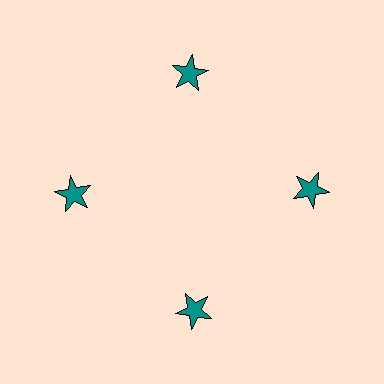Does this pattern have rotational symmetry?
Yes, this pattern has 4-fold rotational symmetry. It looks the same after rotating 90 degrees around the center.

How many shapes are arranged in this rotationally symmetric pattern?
There are 4 shapes, arranged in 4 groups of 1.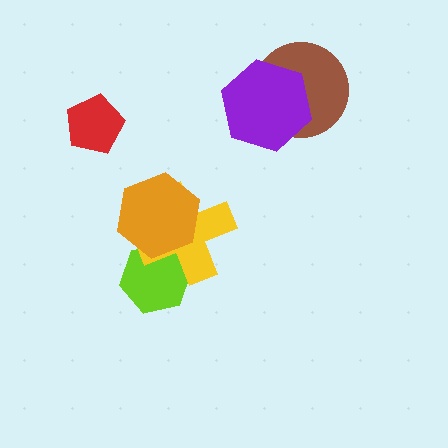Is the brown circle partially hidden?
Yes, it is partially covered by another shape.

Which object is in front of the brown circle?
The purple hexagon is in front of the brown circle.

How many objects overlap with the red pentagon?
0 objects overlap with the red pentagon.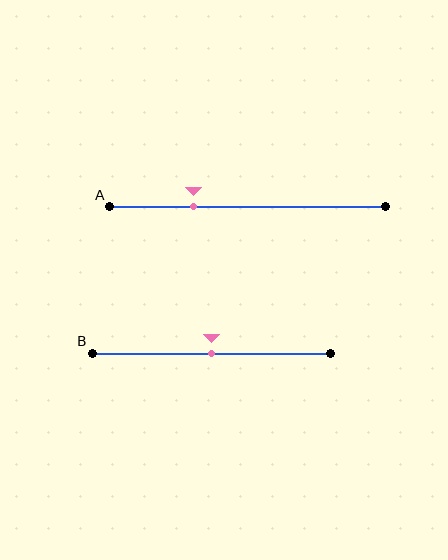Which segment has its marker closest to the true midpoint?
Segment B has its marker closest to the true midpoint.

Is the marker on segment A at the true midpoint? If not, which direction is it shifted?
No, the marker on segment A is shifted to the left by about 19% of the segment length.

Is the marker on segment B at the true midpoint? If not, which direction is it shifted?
Yes, the marker on segment B is at the true midpoint.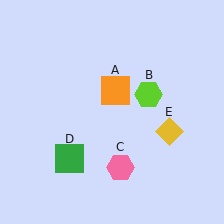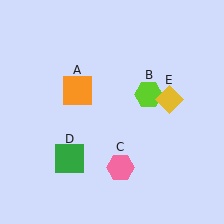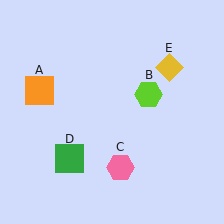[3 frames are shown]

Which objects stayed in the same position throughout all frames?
Lime hexagon (object B) and pink hexagon (object C) and green square (object D) remained stationary.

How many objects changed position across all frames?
2 objects changed position: orange square (object A), yellow diamond (object E).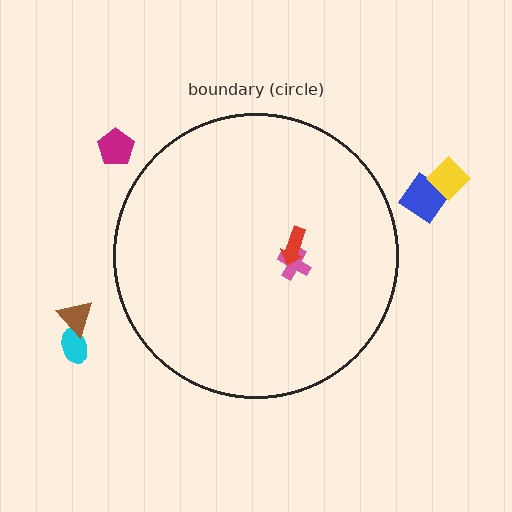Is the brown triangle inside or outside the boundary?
Outside.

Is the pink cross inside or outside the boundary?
Inside.